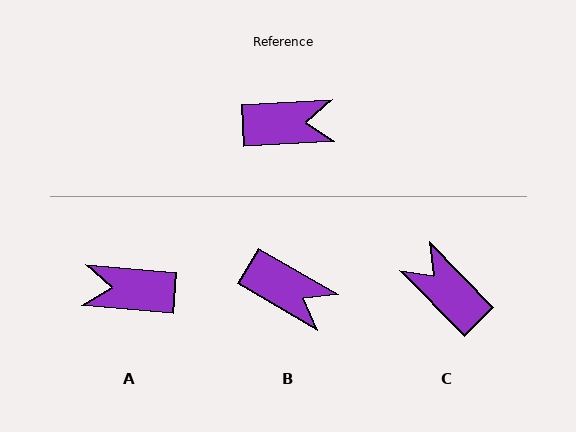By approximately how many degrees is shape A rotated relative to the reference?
Approximately 172 degrees counter-clockwise.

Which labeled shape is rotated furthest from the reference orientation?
A, about 172 degrees away.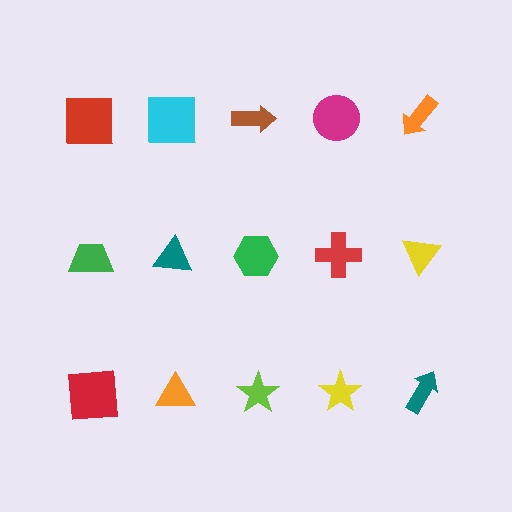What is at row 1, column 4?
A magenta circle.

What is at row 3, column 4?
A yellow star.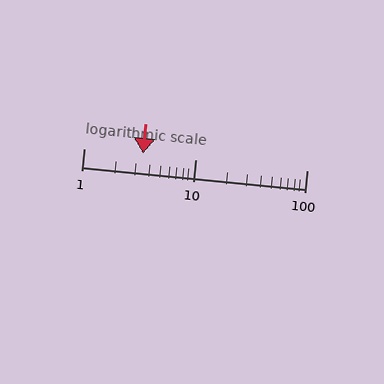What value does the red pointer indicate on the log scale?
The pointer indicates approximately 3.4.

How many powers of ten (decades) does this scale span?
The scale spans 2 decades, from 1 to 100.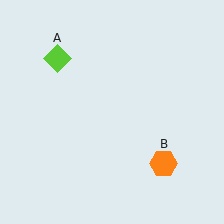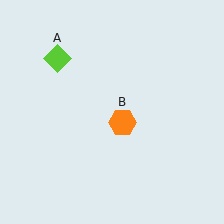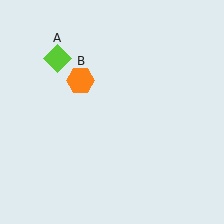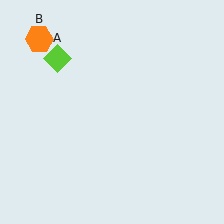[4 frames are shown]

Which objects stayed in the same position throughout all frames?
Lime diamond (object A) remained stationary.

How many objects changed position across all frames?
1 object changed position: orange hexagon (object B).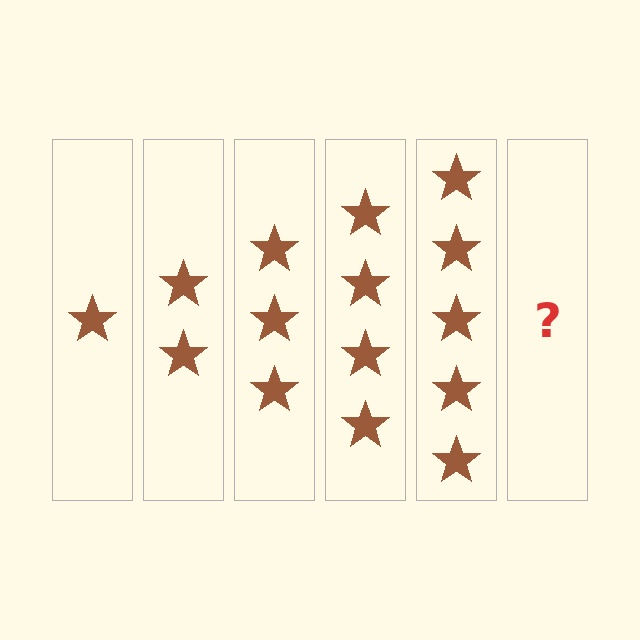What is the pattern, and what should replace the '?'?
The pattern is that each step adds one more star. The '?' should be 6 stars.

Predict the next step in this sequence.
The next step is 6 stars.